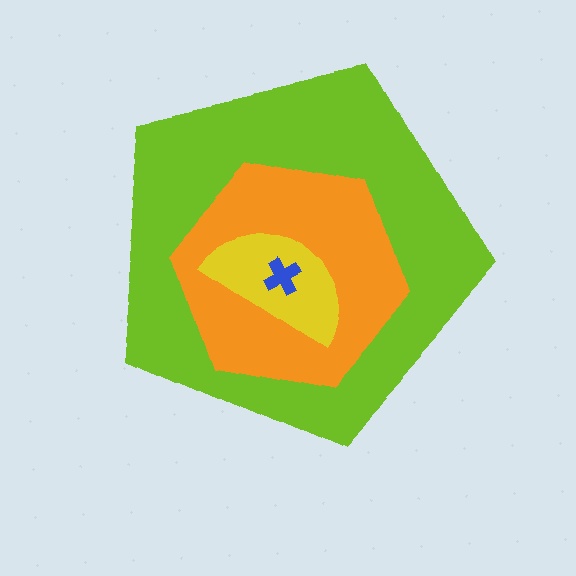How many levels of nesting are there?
4.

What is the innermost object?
The blue cross.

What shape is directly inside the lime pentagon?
The orange hexagon.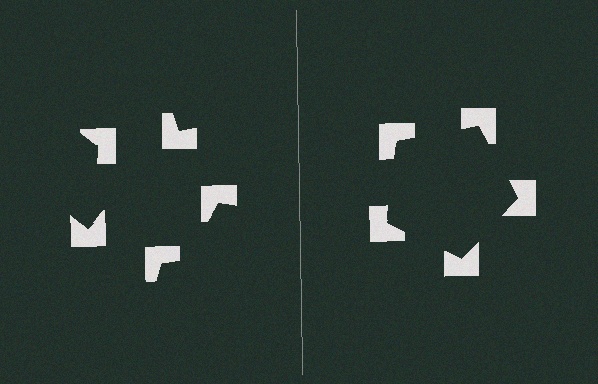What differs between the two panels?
The notched squares are positioned identically on both sides; only the wedge orientations differ. On the right they align to a pentagon; on the left they are misaligned.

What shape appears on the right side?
An illusory pentagon.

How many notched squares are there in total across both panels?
10 — 5 on each side.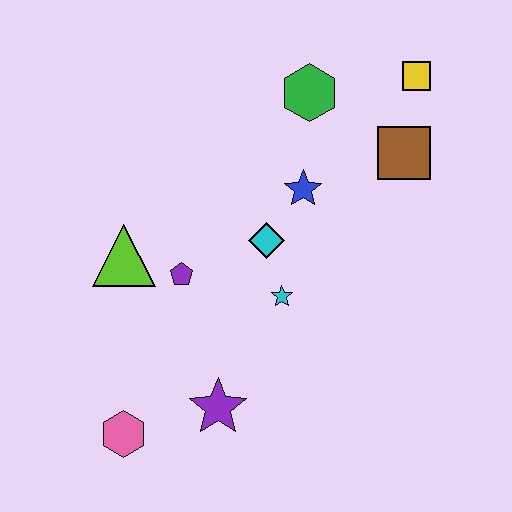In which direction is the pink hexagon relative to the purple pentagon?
The pink hexagon is below the purple pentagon.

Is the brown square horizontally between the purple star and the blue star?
No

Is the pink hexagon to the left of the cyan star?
Yes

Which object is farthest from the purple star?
The yellow square is farthest from the purple star.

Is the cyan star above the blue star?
No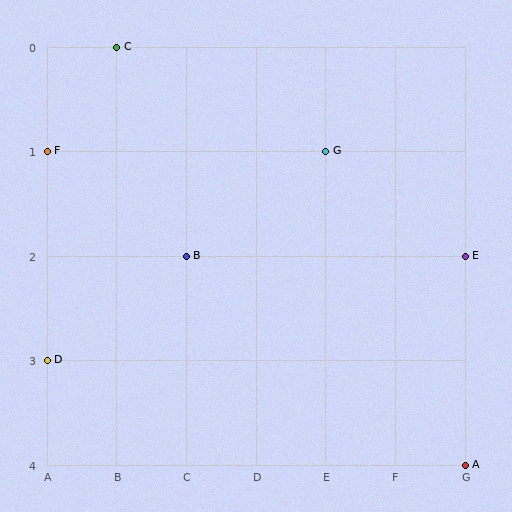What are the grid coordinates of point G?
Point G is at grid coordinates (E, 1).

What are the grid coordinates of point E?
Point E is at grid coordinates (G, 2).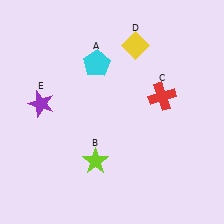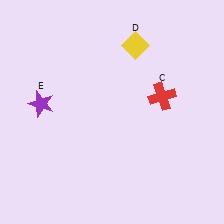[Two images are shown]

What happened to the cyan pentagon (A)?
The cyan pentagon (A) was removed in Image 2. It was in the top-left area of Image 1.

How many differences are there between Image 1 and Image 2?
There are 2 differences between the two images.